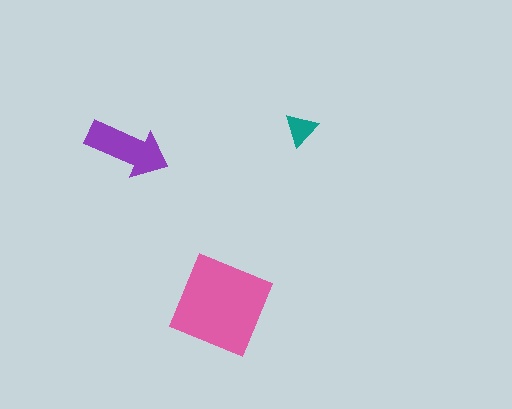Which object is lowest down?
The pink diamond is bottommost.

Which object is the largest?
The pink diamond.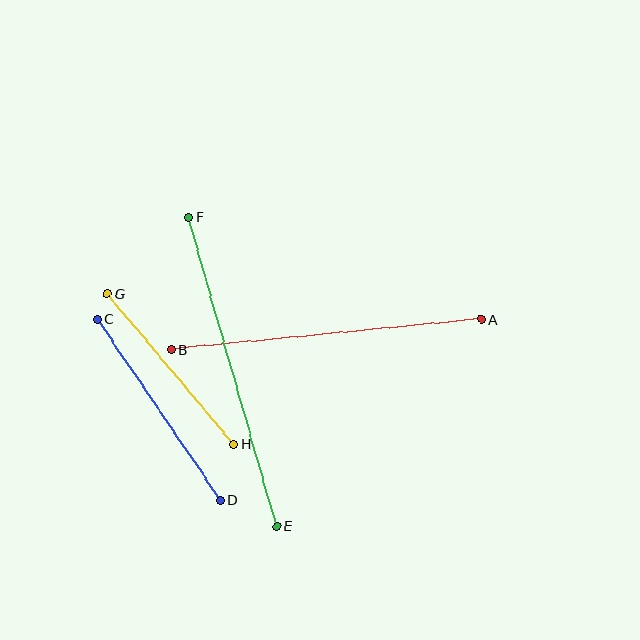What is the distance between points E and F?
The distance is approximately 321 pixels.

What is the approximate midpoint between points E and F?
The midpoint is at approximately (233, 372) pixels.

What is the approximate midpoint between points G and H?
The midpoint is at approximately (171, 369) pixels.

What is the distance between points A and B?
The distance is approximately 311 pixels.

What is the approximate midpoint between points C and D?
The midpoint is at approximately (159, 410) pixels.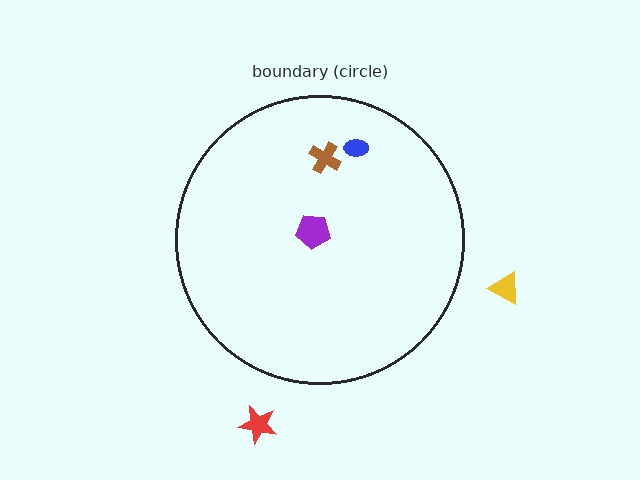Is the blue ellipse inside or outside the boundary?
Inside.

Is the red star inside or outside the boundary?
Outside.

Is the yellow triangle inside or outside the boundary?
Outside.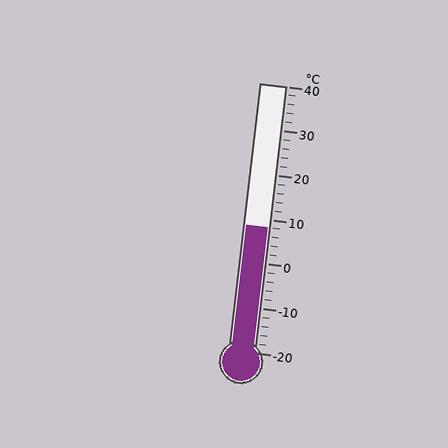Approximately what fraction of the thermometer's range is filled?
The thermometer is filled to approximately 45% of its range.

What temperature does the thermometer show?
The thermometer shows approximately 8°C.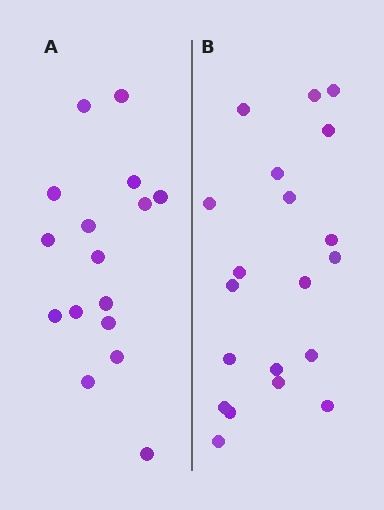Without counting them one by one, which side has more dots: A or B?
Region B (the right region) has more dots.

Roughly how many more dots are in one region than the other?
Region B has about 4 more dots than region A.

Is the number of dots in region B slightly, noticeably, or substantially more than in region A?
Region B has noticeably more, but not dramatically so. The ratio is roughly 1.2 to 1.